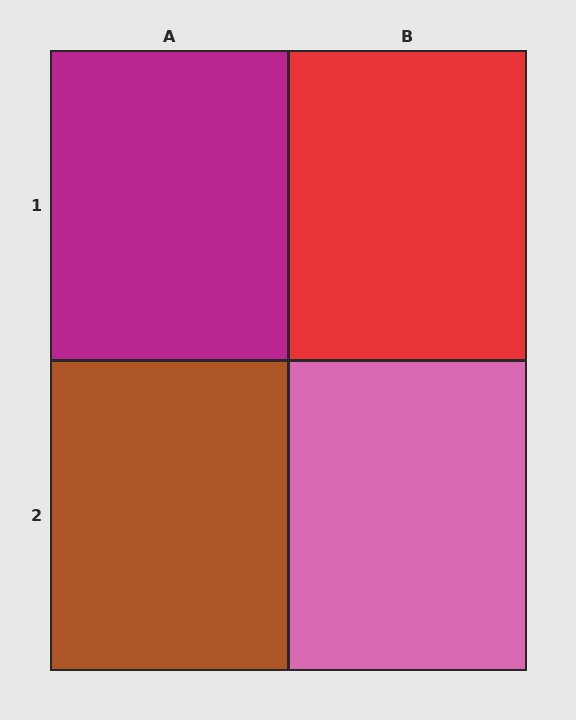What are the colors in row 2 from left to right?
Brown, pink.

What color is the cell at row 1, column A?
Magenta.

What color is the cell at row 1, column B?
Red.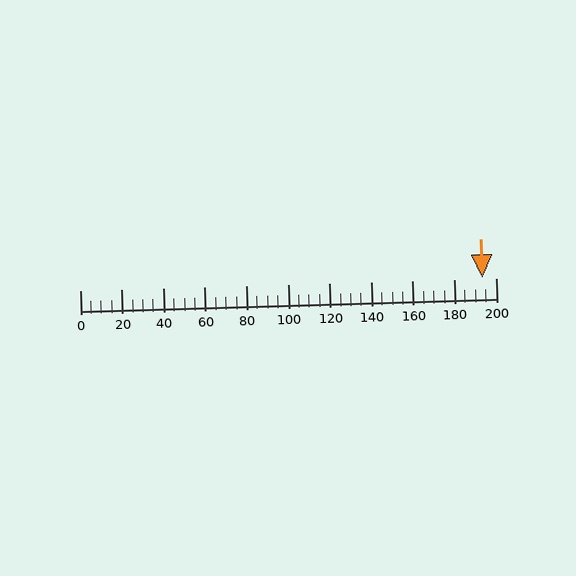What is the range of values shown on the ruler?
The ruler shows values from 0 to 200.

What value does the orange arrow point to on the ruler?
The orange arrow points to approximately 194.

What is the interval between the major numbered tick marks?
The major tick marks are spaced 20 units apart.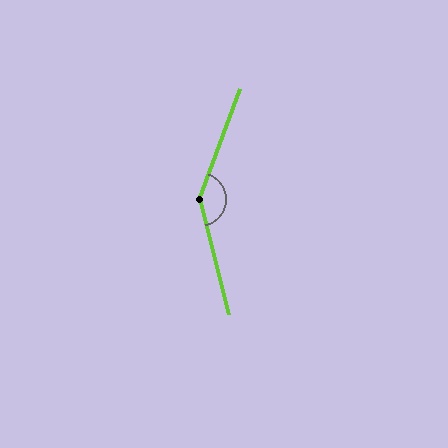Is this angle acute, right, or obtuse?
It is obtuse.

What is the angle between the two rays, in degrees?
Approximately 145 degrees.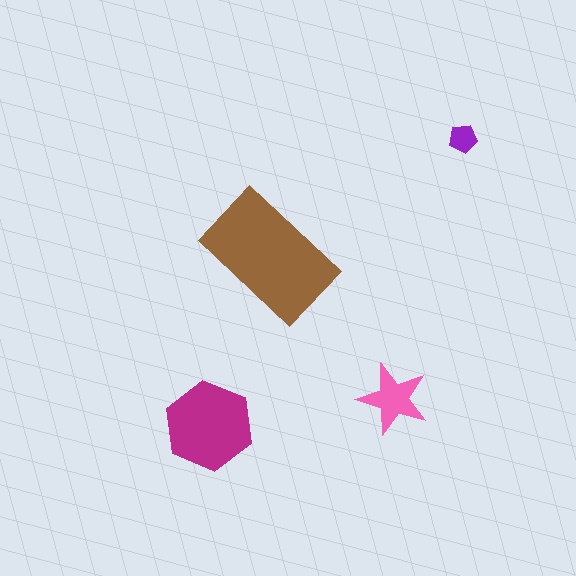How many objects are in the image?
There are 4 objects in the image.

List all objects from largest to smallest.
The brown rectangle, the magenta hexagon, the pink star, the purple pentagon.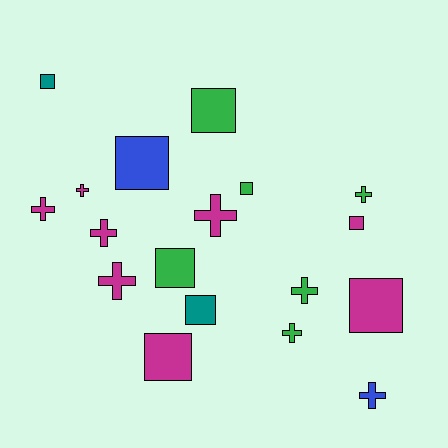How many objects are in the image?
There are 18 objects.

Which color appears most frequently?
Magenta, with 8 objects.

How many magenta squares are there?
There are 3 magenta squares.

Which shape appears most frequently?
Square, with 9 objects.